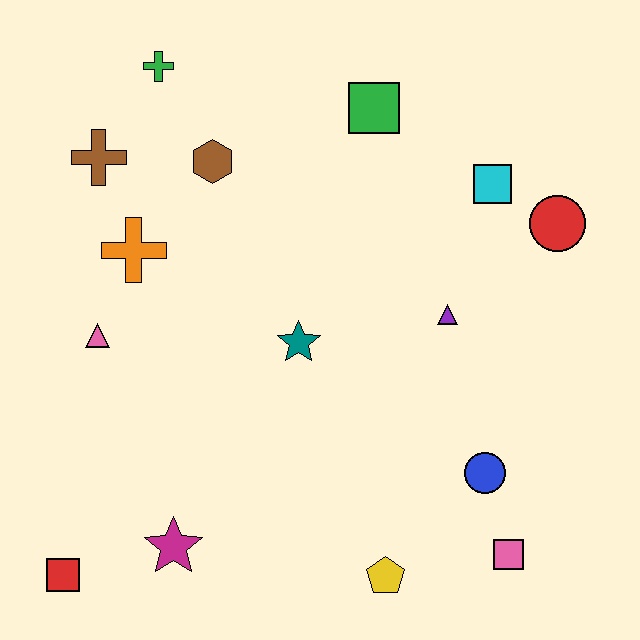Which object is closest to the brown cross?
The orange cross is closest to the brown cross.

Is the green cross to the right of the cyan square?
No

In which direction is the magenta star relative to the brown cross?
The magenta star is below the brown cross.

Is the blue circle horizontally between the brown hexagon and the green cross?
No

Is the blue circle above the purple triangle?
No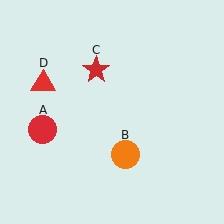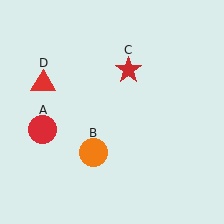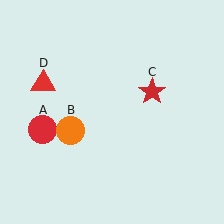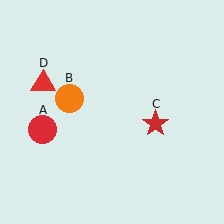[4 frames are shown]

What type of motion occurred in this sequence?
The orange circle (object B), red star (object C) rotated clockwise around the center of the scene.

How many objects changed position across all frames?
2 objects changed position: orange circle (object B), red star (object C).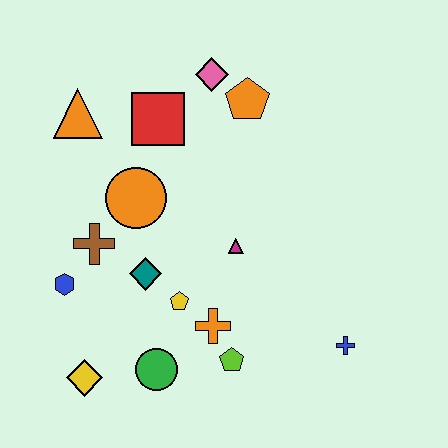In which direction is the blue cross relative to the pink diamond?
The blue cross is below the pink diamond.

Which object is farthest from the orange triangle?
The blue cross is farthest from the orange triangle.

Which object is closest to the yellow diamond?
The green circle is closest to the yellow diamond.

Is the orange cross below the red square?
Yes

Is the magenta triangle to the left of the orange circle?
No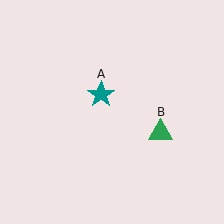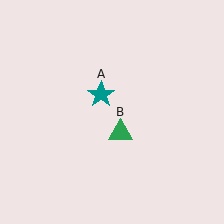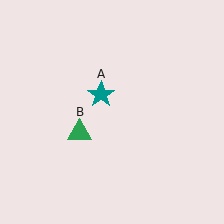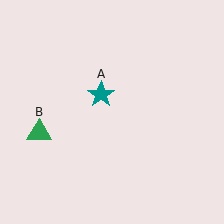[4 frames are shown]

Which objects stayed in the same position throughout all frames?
Teal star (object A) remained stationary.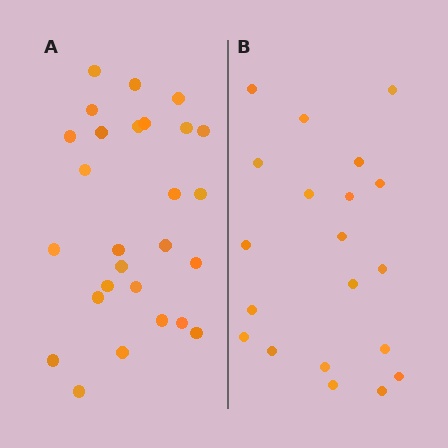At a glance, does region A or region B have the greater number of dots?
Region A (the left region) has more dots.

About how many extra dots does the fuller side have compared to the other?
Region A has roughly 8 or so more dots than region B.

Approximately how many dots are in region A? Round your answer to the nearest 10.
About 30 dots. (The exact count is 27, which rounds to 30.)